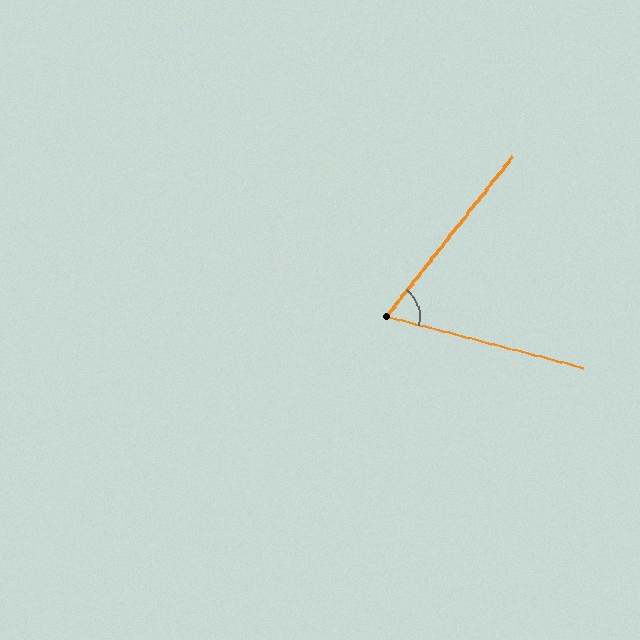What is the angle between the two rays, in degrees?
Approximately 66 degrees.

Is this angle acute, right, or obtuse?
It is acute.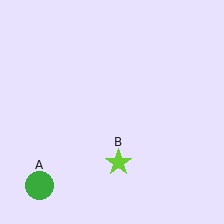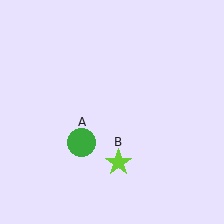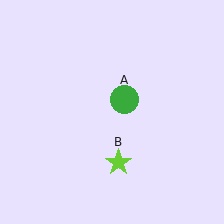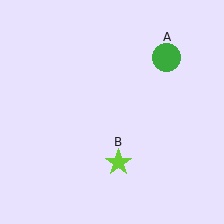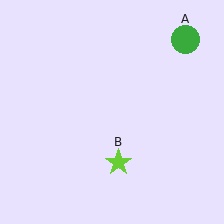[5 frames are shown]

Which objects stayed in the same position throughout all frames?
Lime star (object B) remained stationary.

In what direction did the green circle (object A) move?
The green circle (object A) moved up and to the right.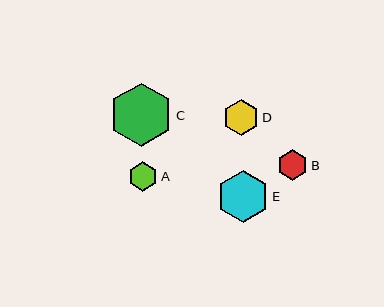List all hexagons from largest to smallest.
From largest to smallest: C, E, D, B, A.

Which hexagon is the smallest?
Hexagon A is the smallest with a size of approximately 29 pixels.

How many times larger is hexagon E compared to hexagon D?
Hexagon E is approximately 1.4 times the size of hexagon D.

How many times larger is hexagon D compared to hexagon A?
Hexagon D is approximately 1.2 times the size of hexagon A.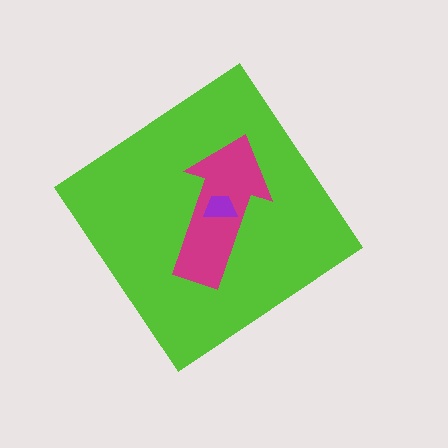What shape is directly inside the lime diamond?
The magenta arrow.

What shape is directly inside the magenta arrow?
The purple trapezoid.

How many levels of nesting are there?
3.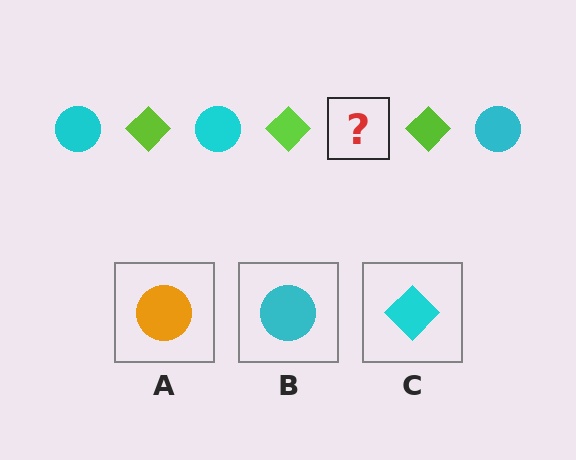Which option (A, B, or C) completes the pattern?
B.